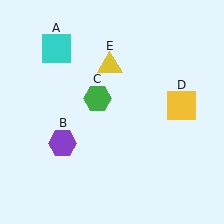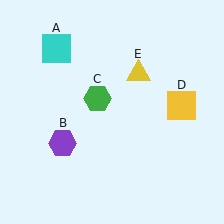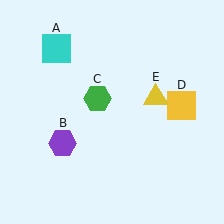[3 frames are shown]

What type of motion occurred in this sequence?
The yellow triangle (object E) rotated clockwise around the center of the scene.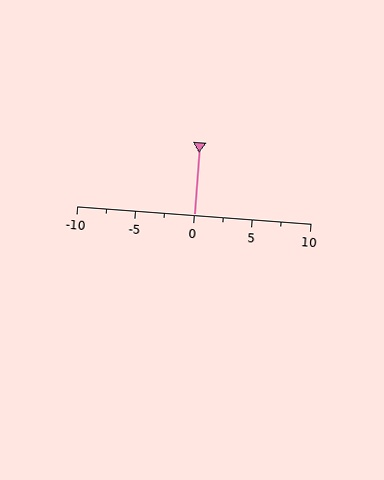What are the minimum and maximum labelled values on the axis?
The axis runs from -10 to 10.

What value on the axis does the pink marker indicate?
The marker indicates approximately 0.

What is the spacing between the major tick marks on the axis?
The major ticks are spaced 5 apart.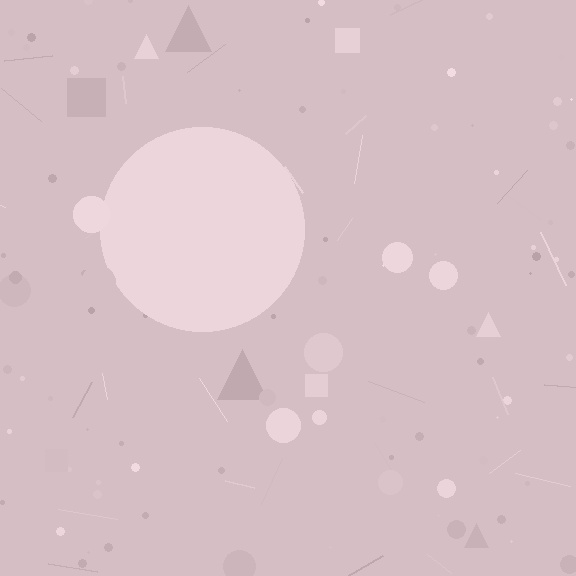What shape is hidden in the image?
A circle is hidden in the image.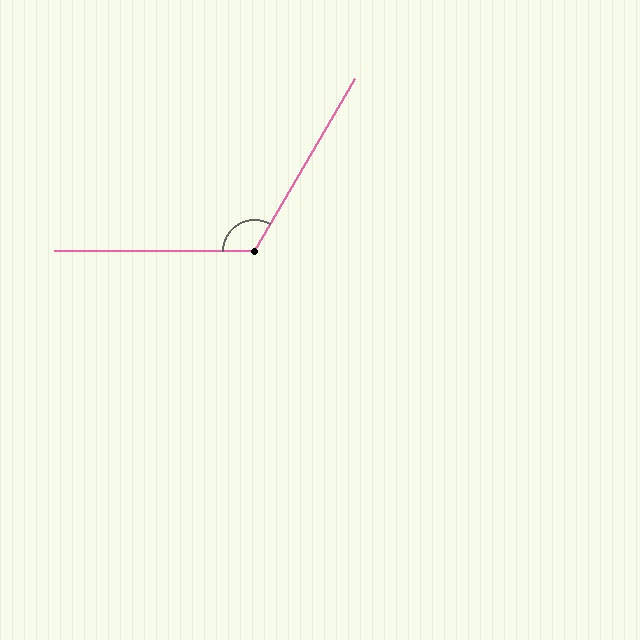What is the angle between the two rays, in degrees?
Approximately 120 degrees.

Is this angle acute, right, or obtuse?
It is obtuse.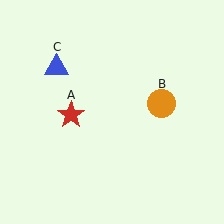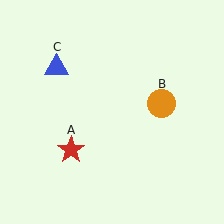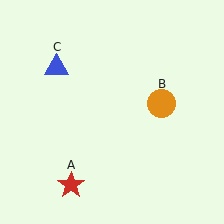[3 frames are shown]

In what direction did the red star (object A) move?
The red star (object A) moved down.